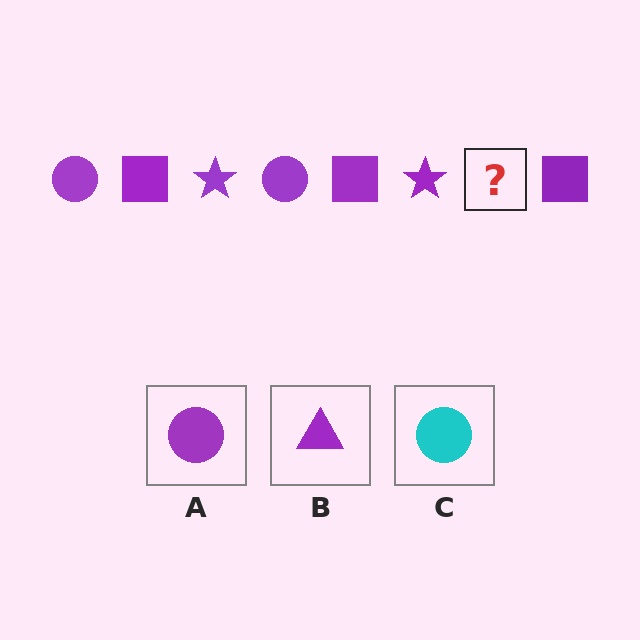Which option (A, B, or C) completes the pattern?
A.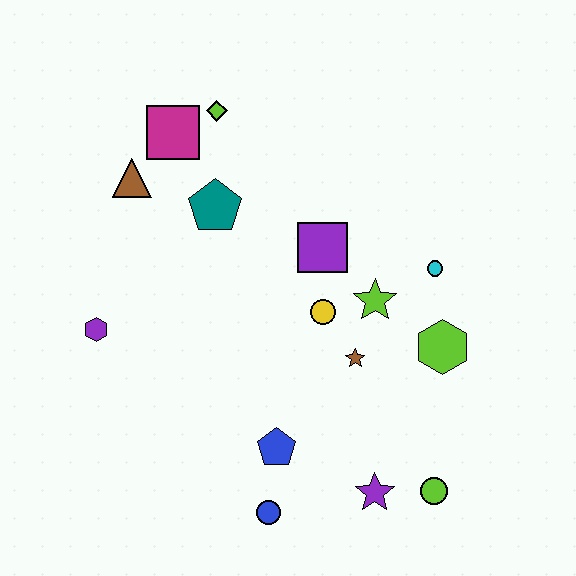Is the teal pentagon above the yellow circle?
Yes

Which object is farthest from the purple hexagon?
The lime circle is farthest from the purple hexagon.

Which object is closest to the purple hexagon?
The brown triangle is closest to the purple hexagon.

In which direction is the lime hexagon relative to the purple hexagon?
The lime hexagon is to the right of the purple hexagon.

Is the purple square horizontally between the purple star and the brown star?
No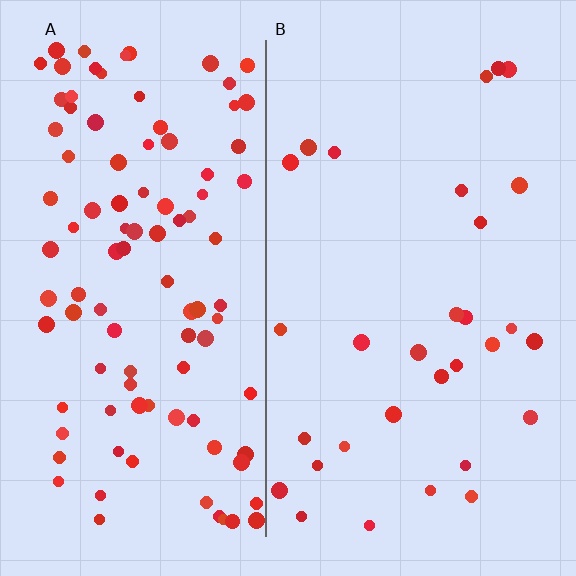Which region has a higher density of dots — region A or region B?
A (the left).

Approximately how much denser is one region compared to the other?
Approximately 3.3× — region A over region B.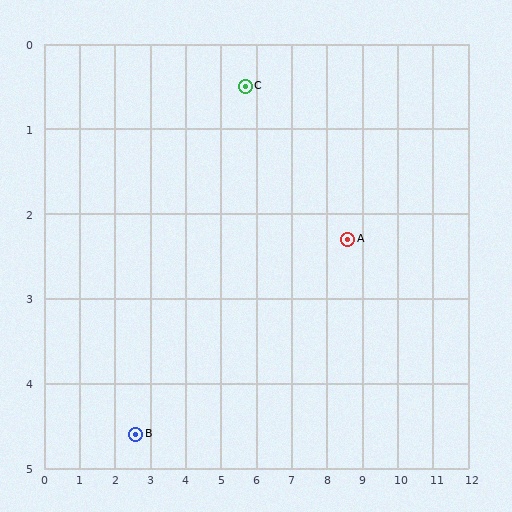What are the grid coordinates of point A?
Point A is at approximately (8.6, 2.3).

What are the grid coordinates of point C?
Point C is at approximately (5.7, 0.5).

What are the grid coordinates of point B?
Point B is at approximately (2.6, 4.6).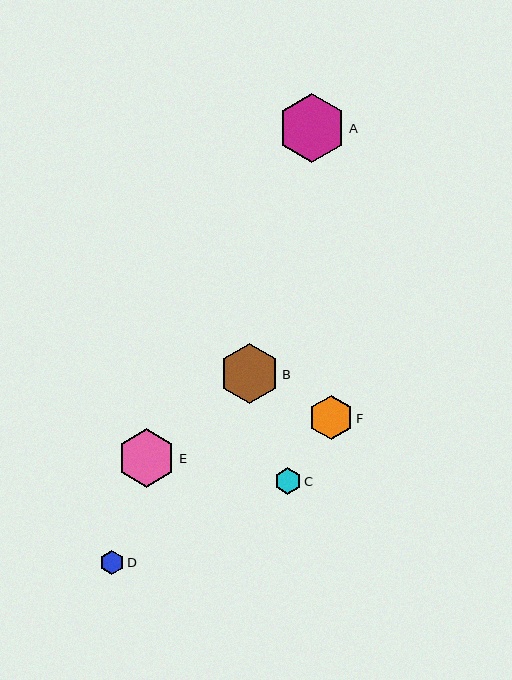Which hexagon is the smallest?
Hexagon D is the smallest with a size of approximately 24 pixels.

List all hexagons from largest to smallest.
From largest to smallest: A, B, E, F, C, D.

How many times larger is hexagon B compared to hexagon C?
Hexagon B is approximately 2.2 times the size of hexagon C.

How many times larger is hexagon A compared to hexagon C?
Hexagon A is approximately 2.5 times the size of hexagon C.